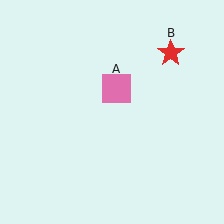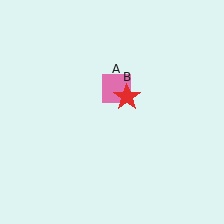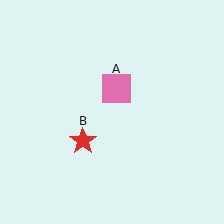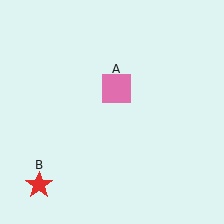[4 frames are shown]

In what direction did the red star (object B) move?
The red star (object B) moved down and to the left.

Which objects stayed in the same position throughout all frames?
Pink square (object A) remained stationary.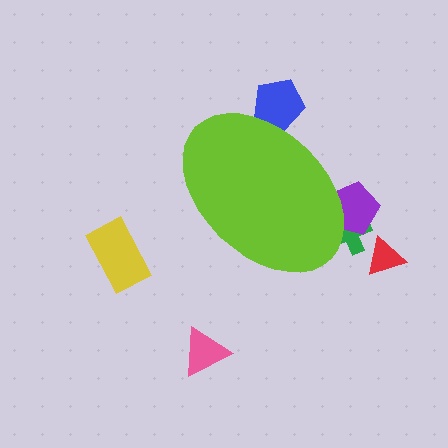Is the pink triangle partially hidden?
No, the pink triangle is fully visible.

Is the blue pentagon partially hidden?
Yes, the blue pentagon is partially hidden behind the lime ellipse.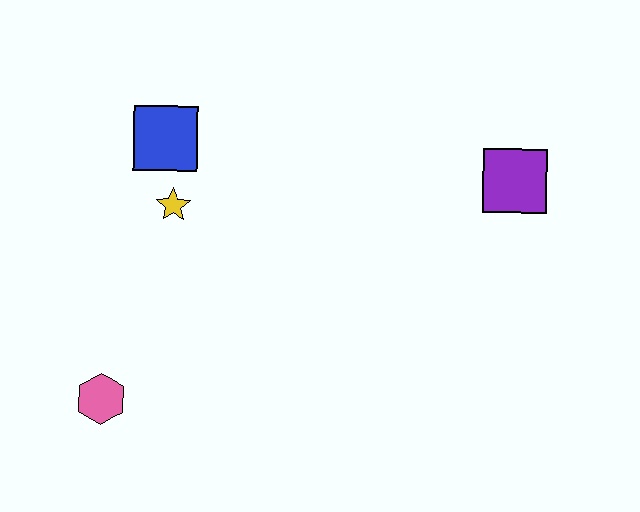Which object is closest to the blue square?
The yellow star is closest to the blue square.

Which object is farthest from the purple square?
The pink hexagon is farthest from the purple square.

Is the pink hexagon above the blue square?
No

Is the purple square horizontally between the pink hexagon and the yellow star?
No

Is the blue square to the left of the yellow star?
Yes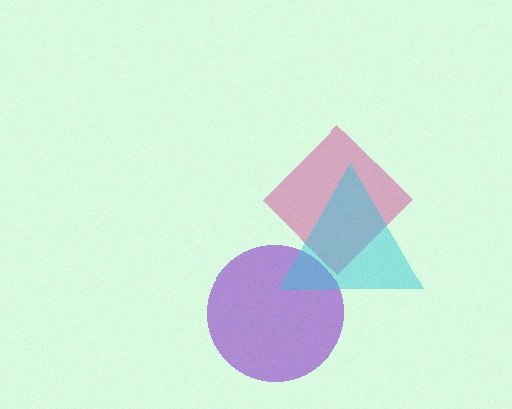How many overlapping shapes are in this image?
There are 3 overlapping shapes in the image.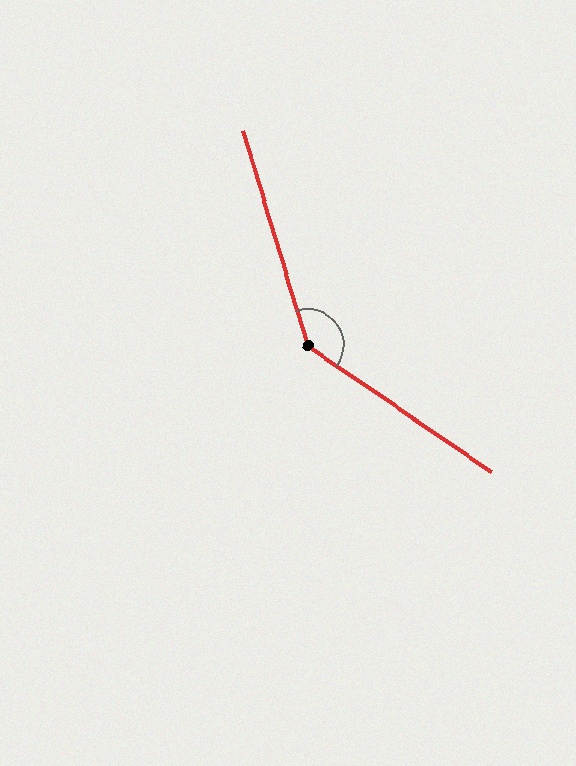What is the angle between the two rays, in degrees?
Approximately 141 degrees.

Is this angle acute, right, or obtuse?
It is obtuse.